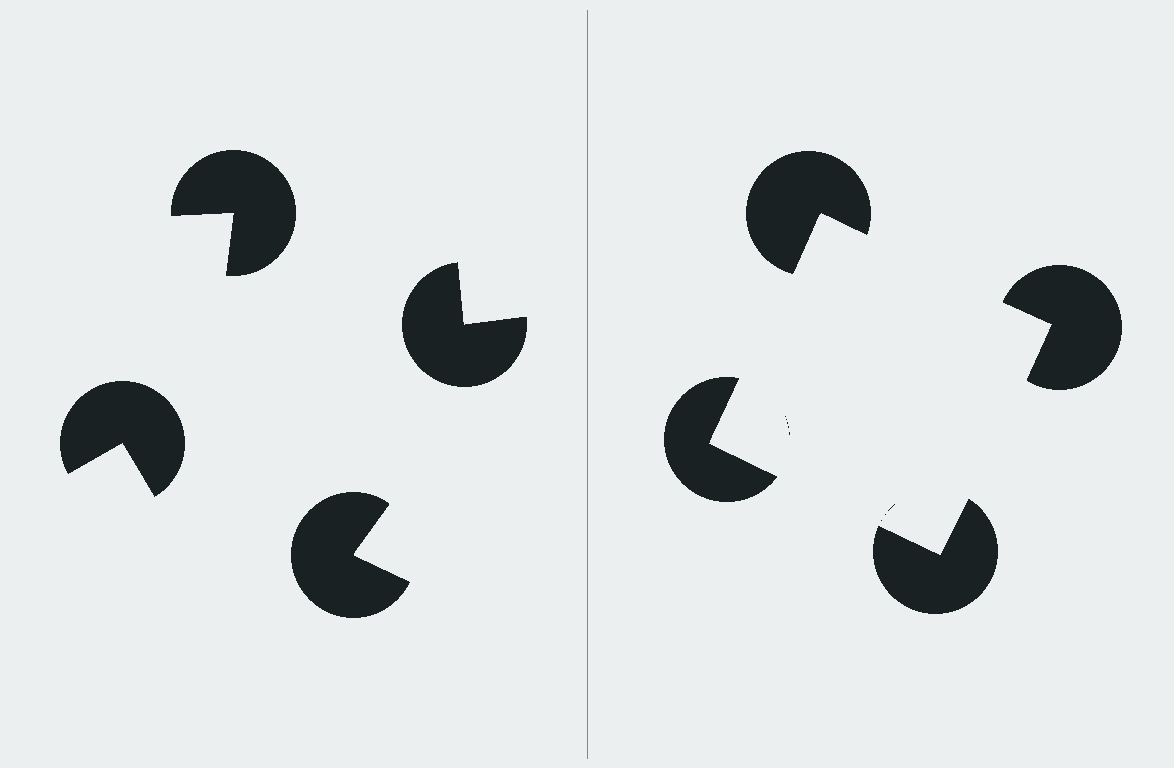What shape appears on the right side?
An illusory square.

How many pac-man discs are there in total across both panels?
8 — 4 on each side.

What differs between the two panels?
The pac-man discs are positioned identically on both sides; only the wedge orientations differ. On the right they align to a square; on the left they are misaligned.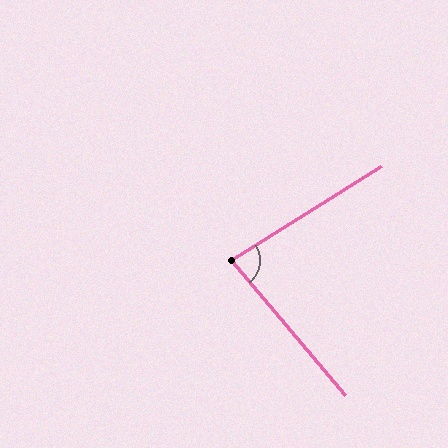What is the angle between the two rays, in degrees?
Approximately 82 degrees.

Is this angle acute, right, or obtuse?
It is acute.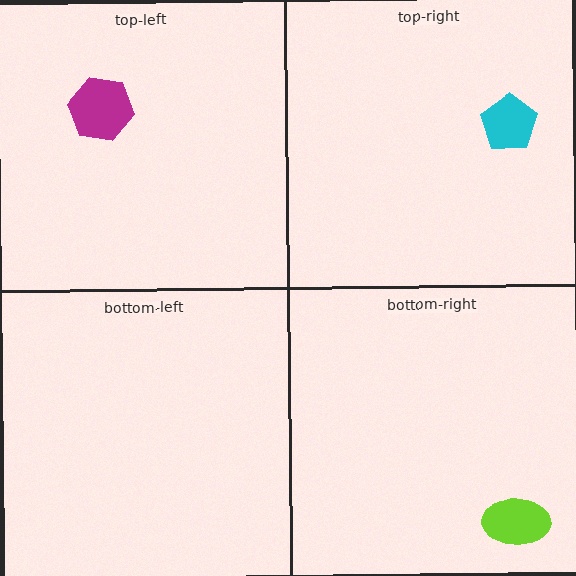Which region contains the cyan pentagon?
The top-right region.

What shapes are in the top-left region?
The magenta hexagon.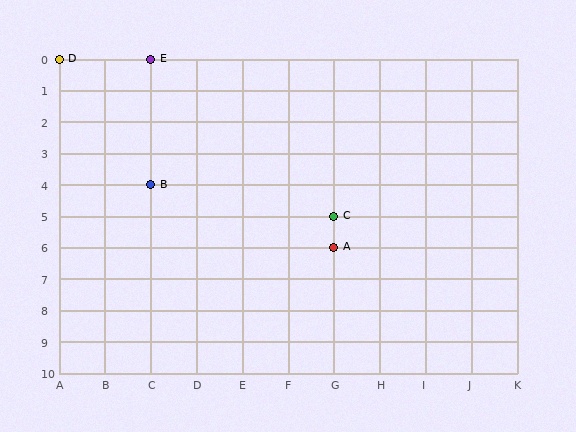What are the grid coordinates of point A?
Point A is at grid coordinates (G, 6).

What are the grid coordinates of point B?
Point B is at grid coordinates (C, 4).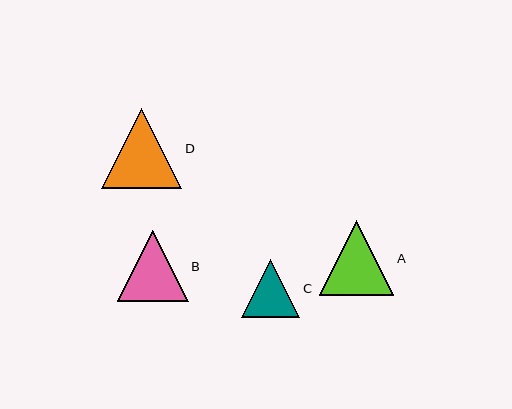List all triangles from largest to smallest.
From largest to smallest: D, A, B, C.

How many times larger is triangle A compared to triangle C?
Triangle A is approximately 1.3 times the size of triangle C.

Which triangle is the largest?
Triangle D is the largest with a size of approximately 80 pixels.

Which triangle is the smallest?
Triangle C is the smallest with a size of approximately 58 pixels.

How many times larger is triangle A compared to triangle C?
Triangle A is approximately 1.3 times the size of triangle C.